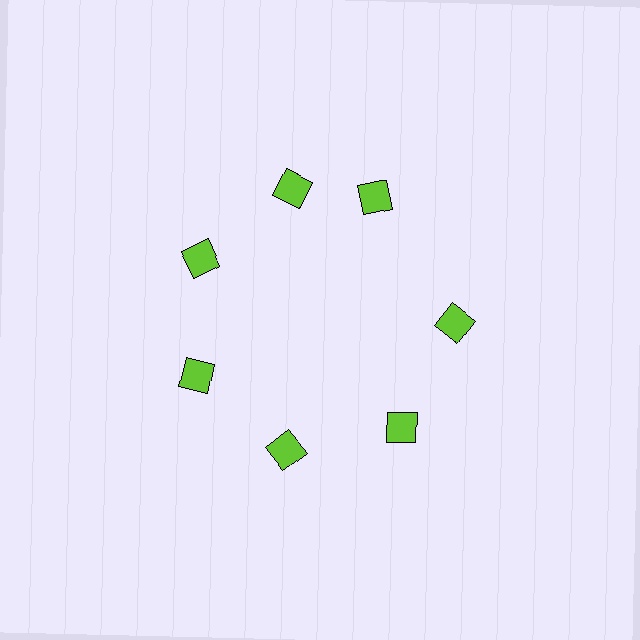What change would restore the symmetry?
The symmetry would be restored by rotating it back into even spacing with its neighbors so that all 7 squares sit at equal angles and equal distance from the center.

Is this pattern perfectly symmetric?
No. The 7 lime squares are arranged in a ring, but one element near the 1 o'clock position is rotated out of alignment along the ring, breaking the 7-fold rotational symmetry.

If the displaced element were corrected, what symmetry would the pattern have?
It would have 7-fold rotational symmetry — the pattern would map onto itself every 51 degrees.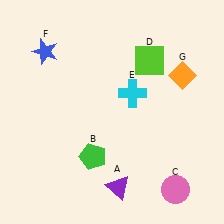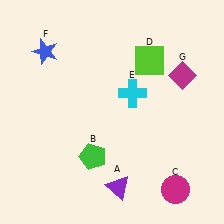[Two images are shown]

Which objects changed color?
C changed from pink to magenta. G changed from orange to magenta.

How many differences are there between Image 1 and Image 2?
There are 2 differences between the two images.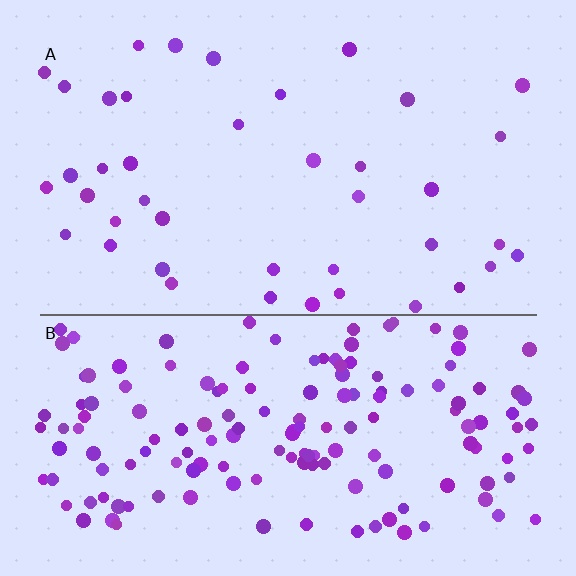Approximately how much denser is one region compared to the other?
Approximately 3.9× — region B over region A.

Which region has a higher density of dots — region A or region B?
B (the bottom).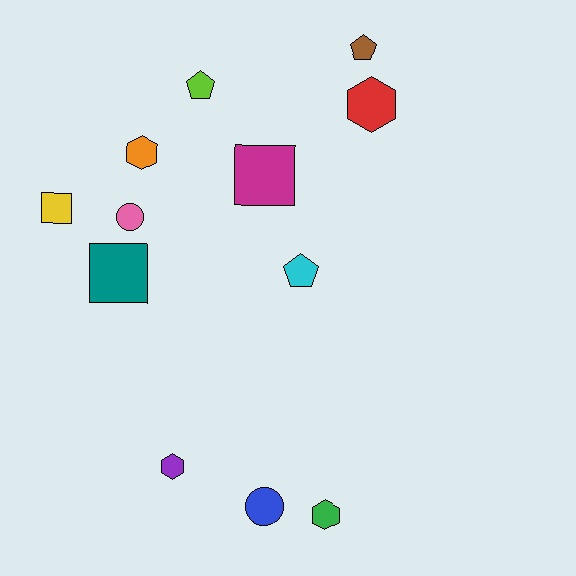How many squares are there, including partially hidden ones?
There are 3 squares.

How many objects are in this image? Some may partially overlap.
There are 12 objects.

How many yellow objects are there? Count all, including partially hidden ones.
There is 1 yellow object.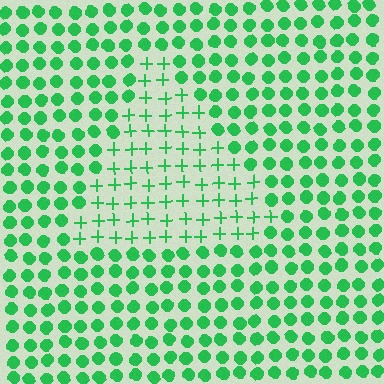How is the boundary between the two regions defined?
The boundary is defined by a change in element shape: plus signs inside vs. circles outside. All elements share the same color and spacing.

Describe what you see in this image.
The image is filled with small green elements arranged in a uniform grid. A triangle-shaped region contains plus signs, while the surrounding area contains circles. The boundary is defined purely by the change in element shape.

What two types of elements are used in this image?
The image uses plus signs inside the triangle region and circles outside it.